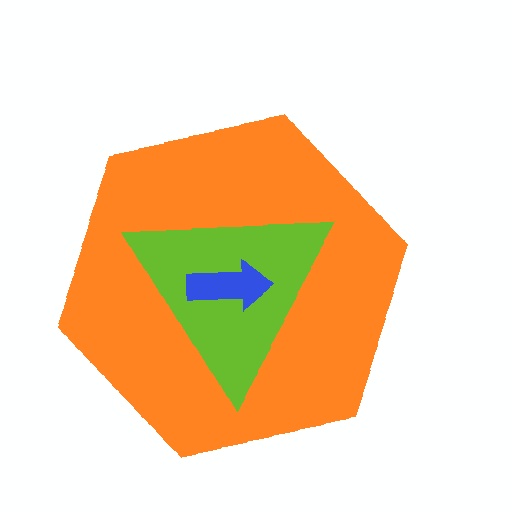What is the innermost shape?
The blue arrow.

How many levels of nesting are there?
3.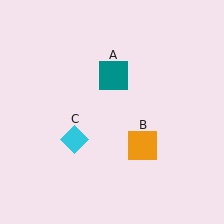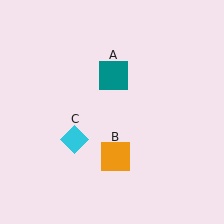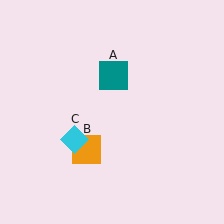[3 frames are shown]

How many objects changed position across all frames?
1 object changed position: orange square (object B).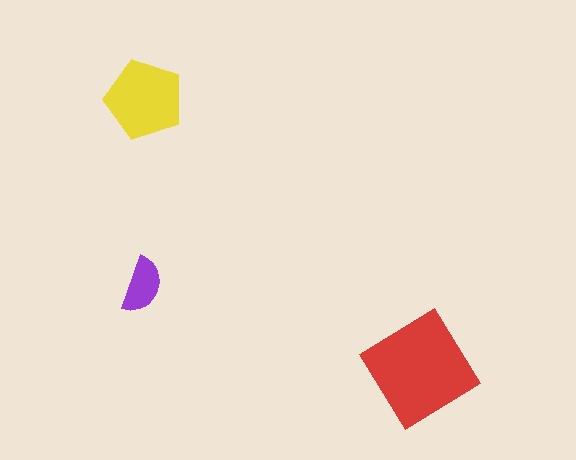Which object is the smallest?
The purple semicircle.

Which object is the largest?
The red diamond.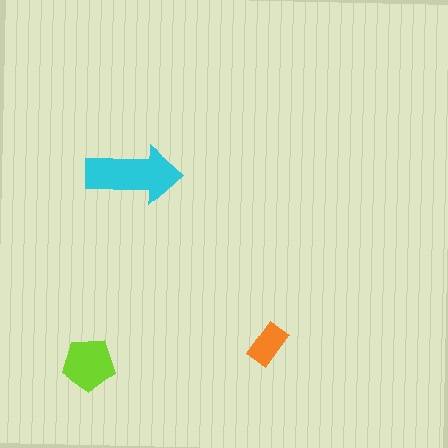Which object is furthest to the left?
The lime pentagon is leftmost.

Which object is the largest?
The cyan arrow.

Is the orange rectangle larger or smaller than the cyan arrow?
Smaller.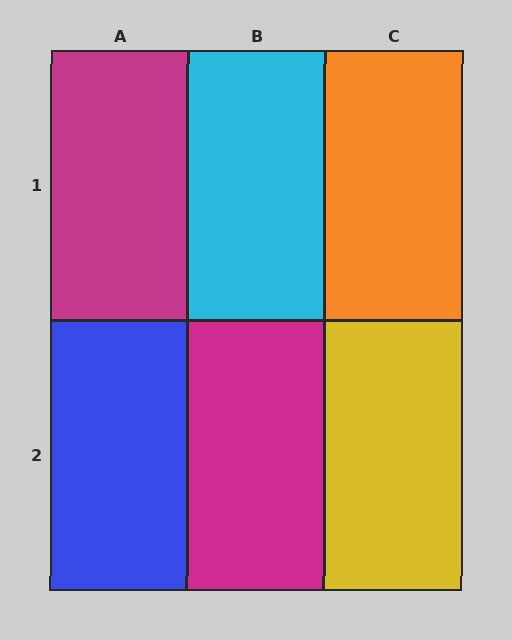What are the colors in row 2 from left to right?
Blue, magenta, yellow.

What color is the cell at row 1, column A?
Magenta.